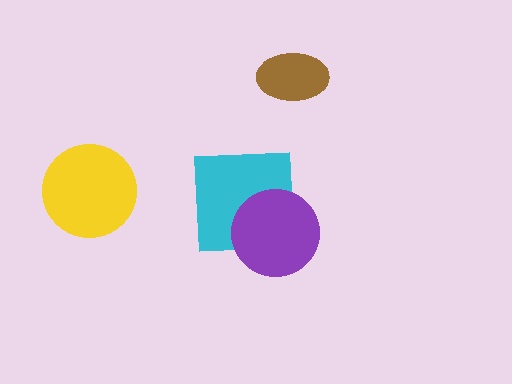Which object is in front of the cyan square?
The purple circle is in front of the cyan square.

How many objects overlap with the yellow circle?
0 objects overlap with the yellow circle.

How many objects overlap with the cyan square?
1 object overlaps with the cyan square.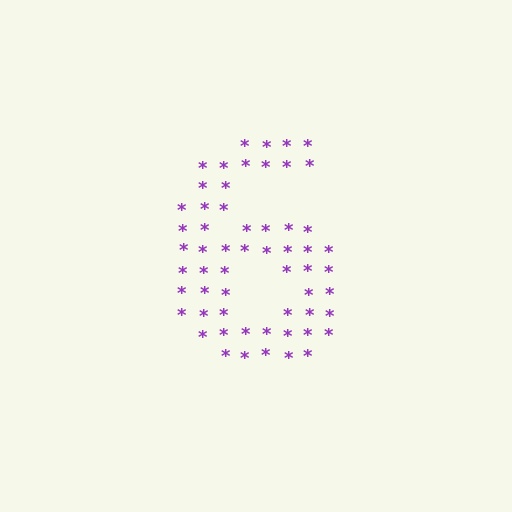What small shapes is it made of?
It is made of small asterisks.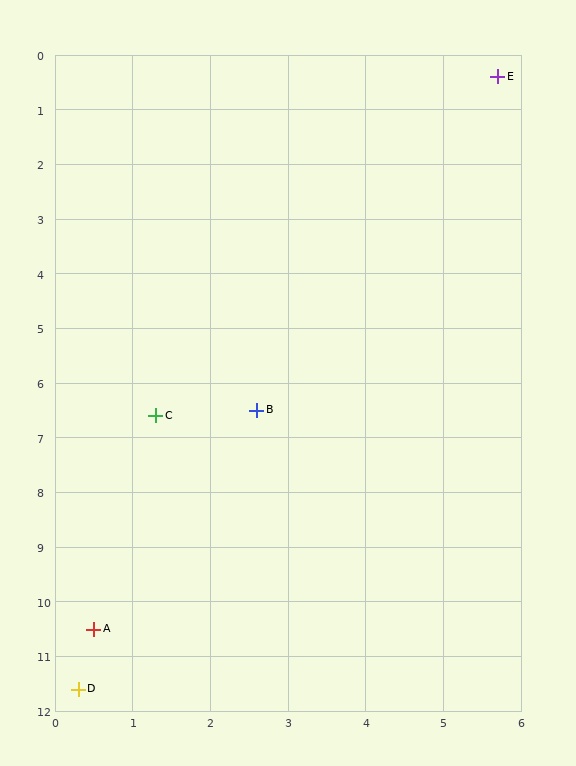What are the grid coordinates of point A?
Point A is at approximately (0.5, 10.5).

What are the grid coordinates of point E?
Point E is at approximately (5.7, 0.4).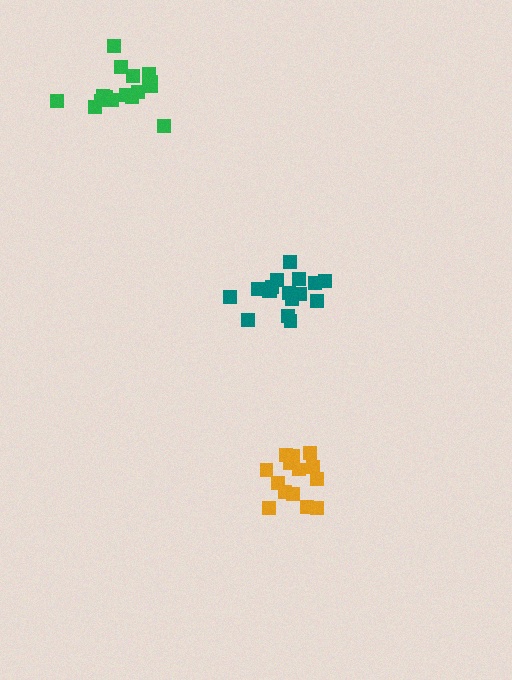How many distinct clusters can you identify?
There are 3 distinct clusters.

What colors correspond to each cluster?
The clusters are colored: teal, orange, green.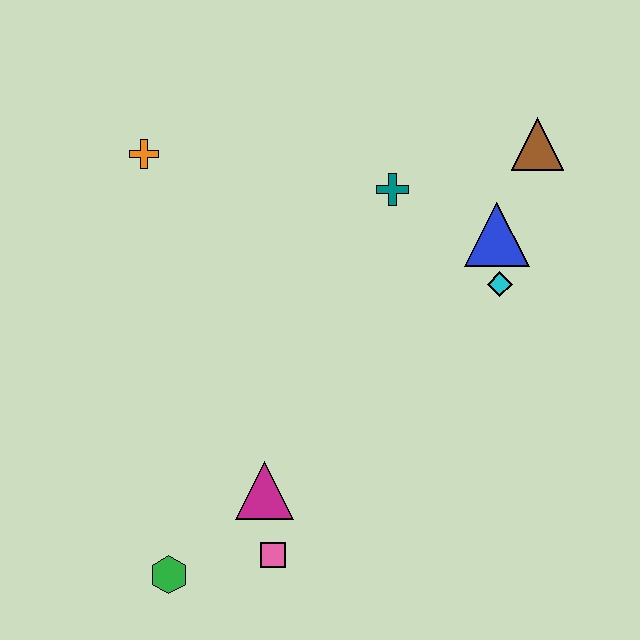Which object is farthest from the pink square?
The brown triangle is farthest from the pink square.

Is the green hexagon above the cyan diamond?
No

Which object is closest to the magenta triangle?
The pink square is closest to the magenta triangle.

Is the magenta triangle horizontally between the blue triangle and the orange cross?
Yes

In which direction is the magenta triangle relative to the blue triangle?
The magenta triangle is below the blue triangle.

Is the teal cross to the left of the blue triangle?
Yes